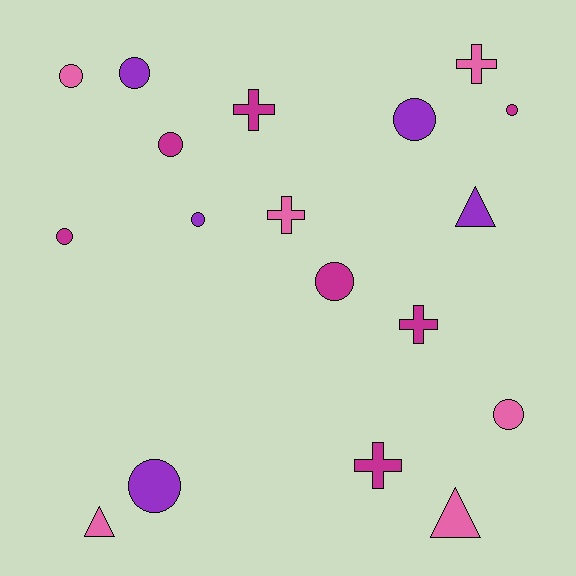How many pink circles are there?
There are 2 pink circles.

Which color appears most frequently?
Magenta, with 7 objects.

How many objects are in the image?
There are 18 objects.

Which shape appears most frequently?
Circle, with 10 objects.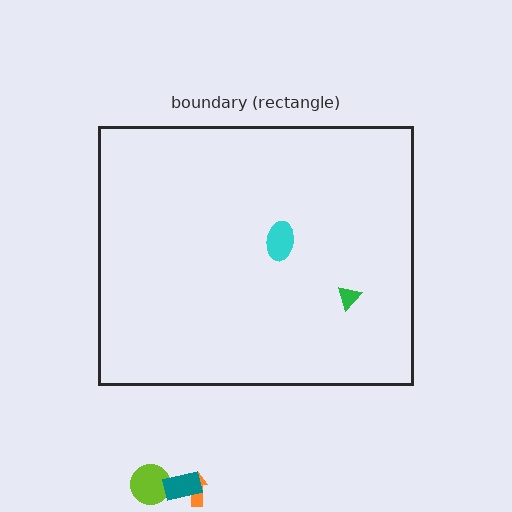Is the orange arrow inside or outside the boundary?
Outside.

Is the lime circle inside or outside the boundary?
Outside.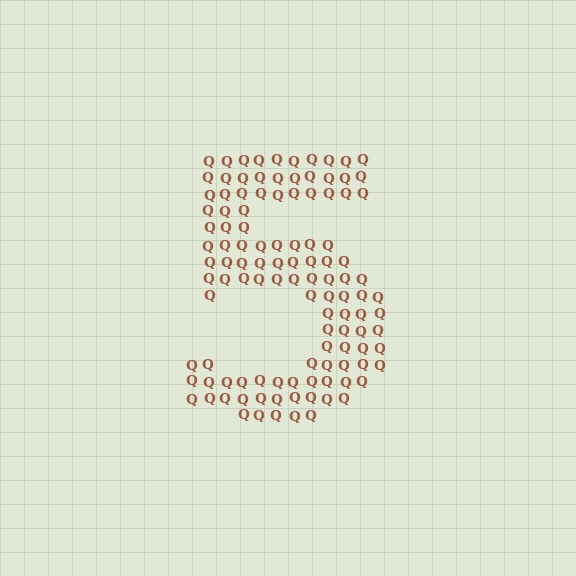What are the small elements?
The small elements are letter Q's.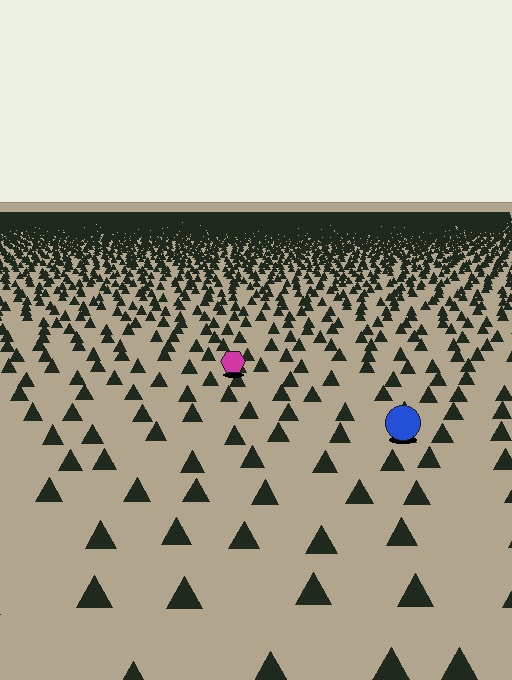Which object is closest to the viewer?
The blue circle is closest. The texture marks near it are larger and more spread out.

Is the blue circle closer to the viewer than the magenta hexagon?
Yes. The blue circle is closer — you can tell from the texture gradient: the ground texture is coarser near it.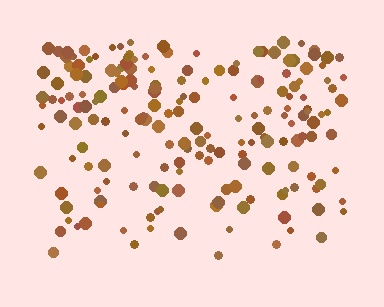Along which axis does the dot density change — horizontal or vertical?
Vertical.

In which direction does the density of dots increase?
From bottom to top, with the top side densest.